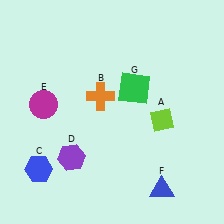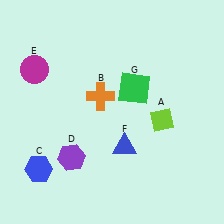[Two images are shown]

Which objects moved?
The objects that moved are: the magenta circle (E), the blue triangle (F).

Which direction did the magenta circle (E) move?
The magenta circle (E) moved up.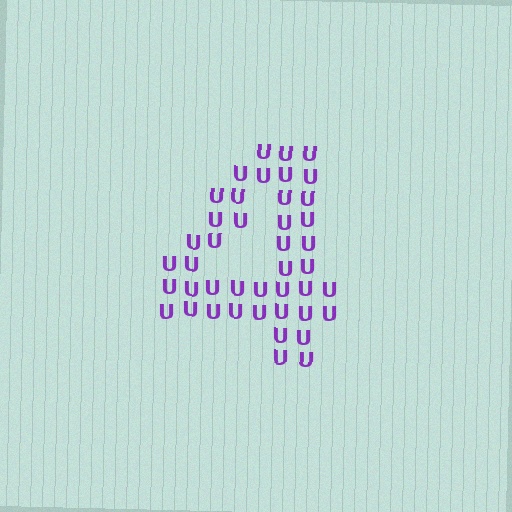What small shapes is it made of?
It is made of small letter U's.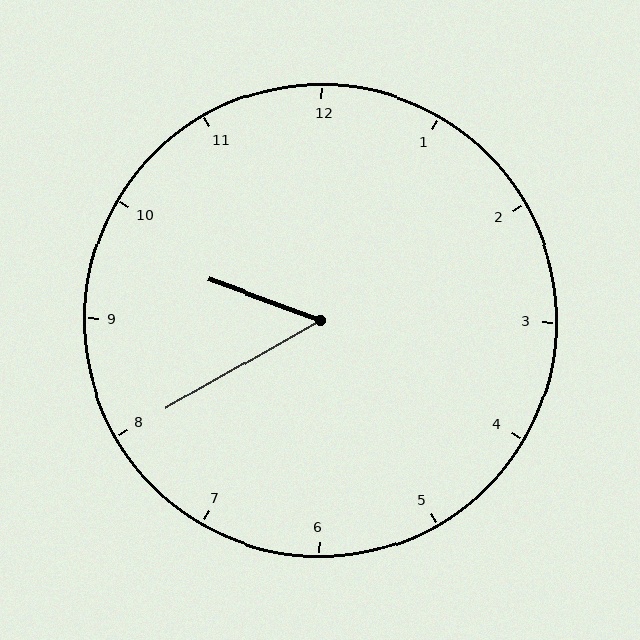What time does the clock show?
9:40.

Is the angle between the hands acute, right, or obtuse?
It is acute.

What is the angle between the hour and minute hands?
Approximately 50 degrees.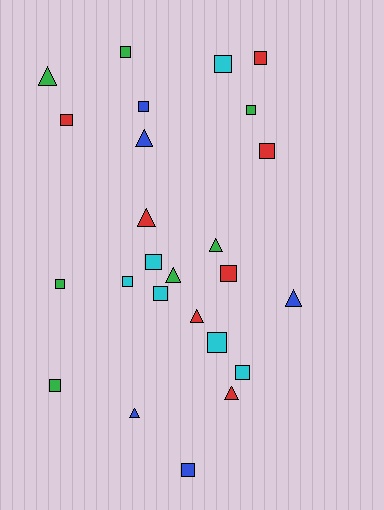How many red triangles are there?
There are 3 red triangles.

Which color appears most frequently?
Red, with 7 objects.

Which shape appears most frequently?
Square, with 16 objects.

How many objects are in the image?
There are 25 objects.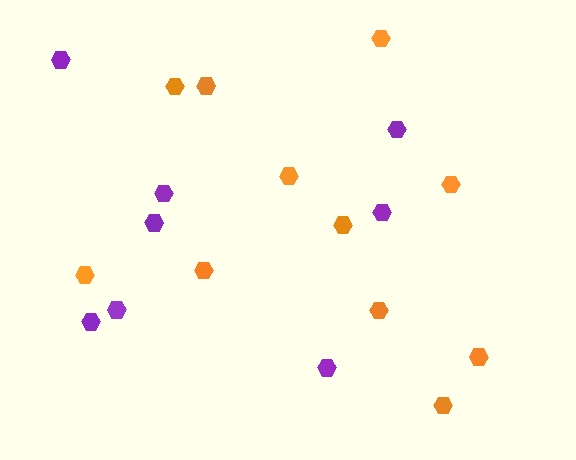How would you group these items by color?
There are 2 groups: one group of purple hexagons (8) and one group of orange hexagons (11).